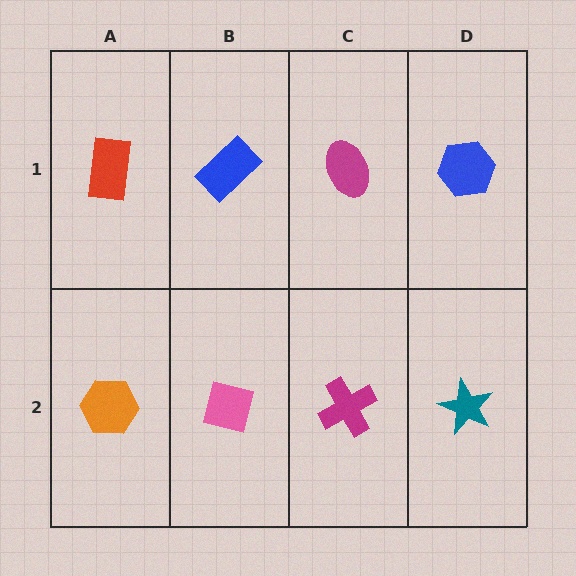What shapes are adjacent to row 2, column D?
A blue hexagon (row 1, column D), a magenta cross (row 2, column C).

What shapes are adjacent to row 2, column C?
A magenta ellipse (row 1, column C), a pink square (row 2, column B), a teal star (row 2, column D).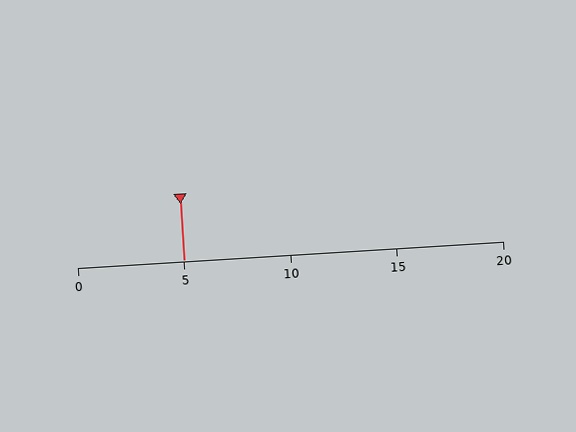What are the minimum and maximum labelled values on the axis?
The axis runs from 0 to 20.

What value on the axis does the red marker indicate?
The marker indicates approximately 5.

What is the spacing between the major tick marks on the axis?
The major ticks are spaced 5 apart.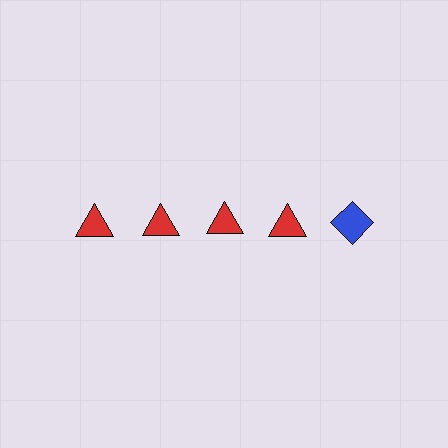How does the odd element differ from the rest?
It differs in both color (blue instead of red) and shape (diamond instead of triangle).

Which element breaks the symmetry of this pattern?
The blue diamond in the top row, rightmost column breaks the symmetry. All other shapes are red triangles.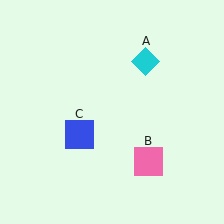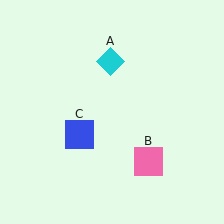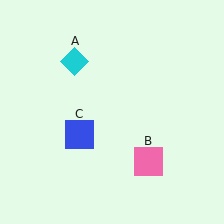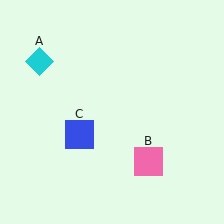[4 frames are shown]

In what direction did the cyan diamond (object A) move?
The cyan diamond (object A) moved left.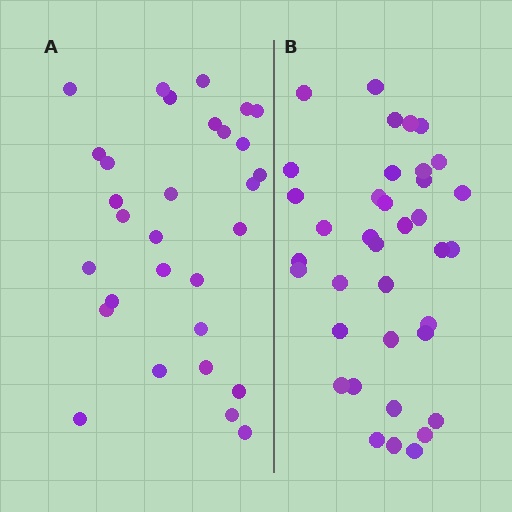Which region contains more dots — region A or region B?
Region B (the right region) has more dots.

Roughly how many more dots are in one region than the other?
Region B has roughly 8 or so more dots than region A.